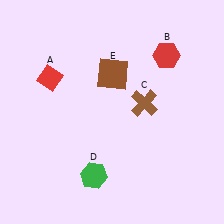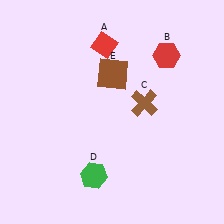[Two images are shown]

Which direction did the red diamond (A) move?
The red diamond (A) moved right.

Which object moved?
The red diamond (A) moved right.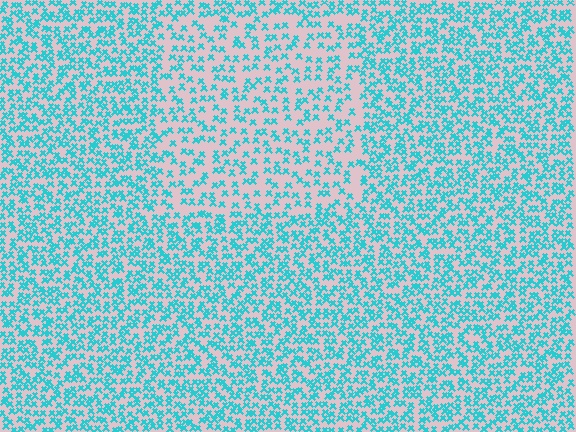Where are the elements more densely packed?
The elements are more densely packed outside the rectangle boundary.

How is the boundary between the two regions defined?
The boundary is defined by a change in element density (approximately 1.8x ratio). All elements are the same color, size, and shape.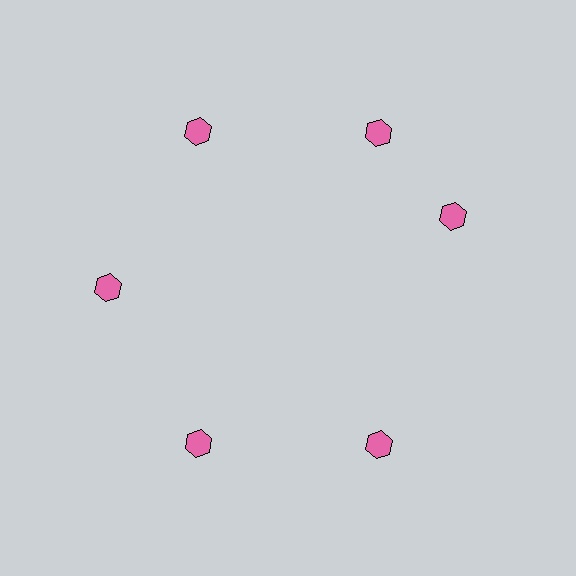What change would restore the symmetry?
The symmetry would be restored by rotating it back into even spacing with its neighbors so that all 6 hexagons sit at equal angles and equal distance from the center.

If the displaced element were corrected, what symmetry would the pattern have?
It would have 6-fold rotational symmetry — the pattern would map onto itself every 60 degrees.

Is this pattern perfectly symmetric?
No. The 6 pink hexagons are arranged in a ring, but one element near the 3 o'clock position is rotated out of alignment along the ring, breaking the 6-fold rotational symmetry.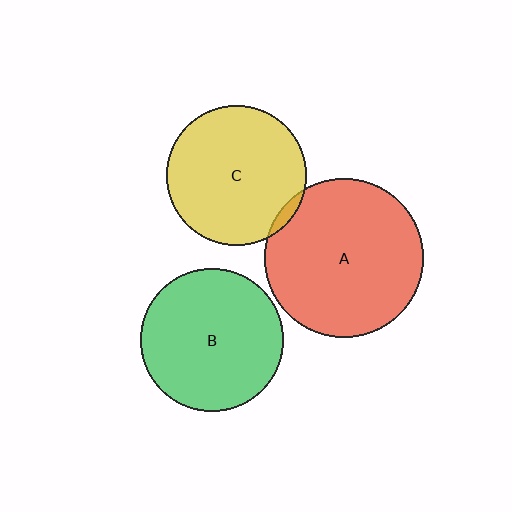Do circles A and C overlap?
Yes.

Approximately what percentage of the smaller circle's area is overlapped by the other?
Approximately 5%.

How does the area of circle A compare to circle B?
Approximately 1.2 times.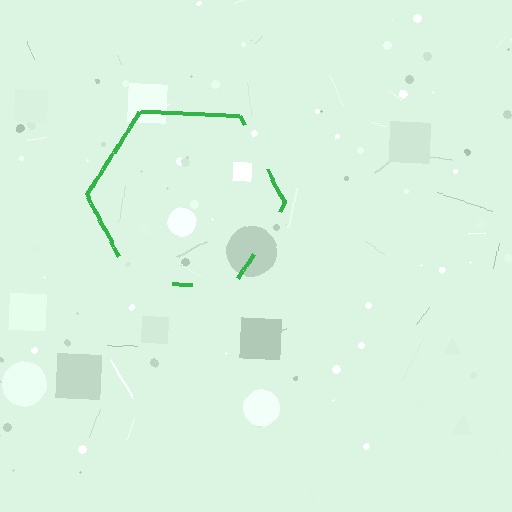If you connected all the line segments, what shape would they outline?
They would outline a hexagon.